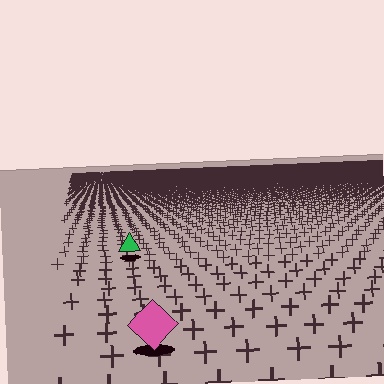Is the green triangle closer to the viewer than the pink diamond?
No. The pink diamond is closer — you can tell from the texture gradient: the ground texture is coarser near it.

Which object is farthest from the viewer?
The green triangle is farthest from the viewer. It appears smaller and the ground texture around it is denser.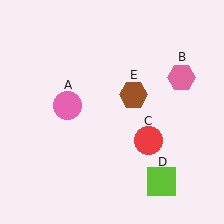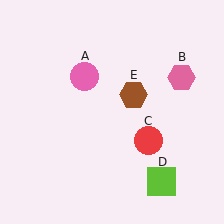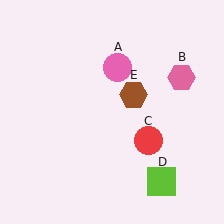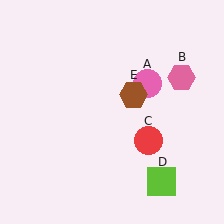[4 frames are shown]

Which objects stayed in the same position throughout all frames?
Pink hexagon (object B) and red circle (object C) and lime square (object D) and brown hexagon (object E) remained stationary.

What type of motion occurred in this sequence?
The pink circle (object A) rotated clockwise around the center of the scene.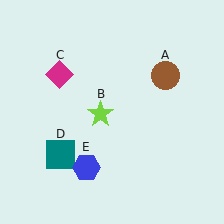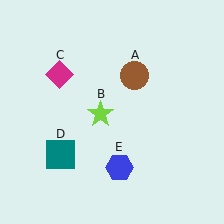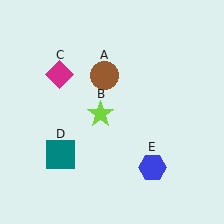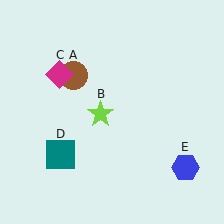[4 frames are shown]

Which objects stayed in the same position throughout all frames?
Lime star (object B) and magenta diamond (object C) and teal square (object D) remained stationary.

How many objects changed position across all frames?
2 objects changed position: brown circle (object A), blue hexagon (object E).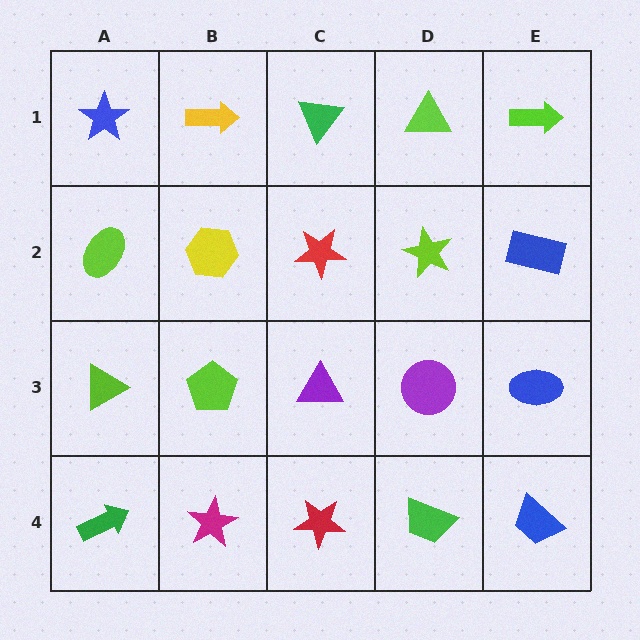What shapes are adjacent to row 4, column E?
A blue ellipse (row 3, column E), a green trapezoid (row 4, column D).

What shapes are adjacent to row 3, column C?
A red star (row 2, column C), a red star (row 4, column C), a lime pentagon (row 3, column B), a purple circle (row 3, column D).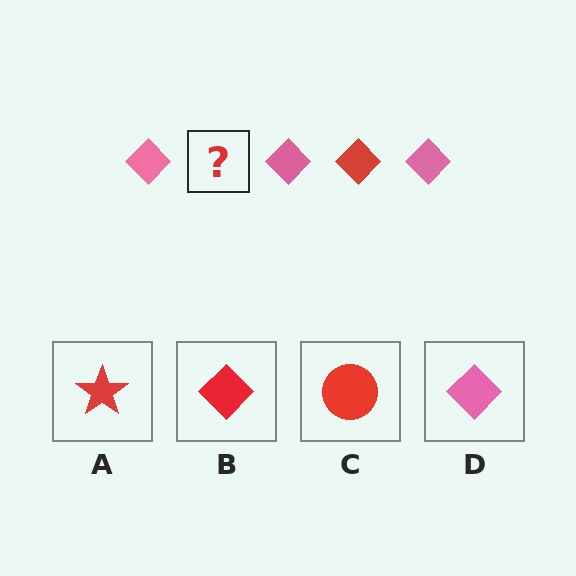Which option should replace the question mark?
Option B.